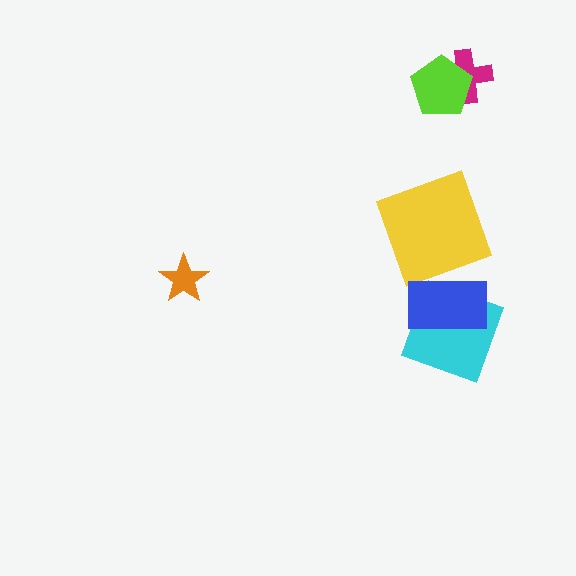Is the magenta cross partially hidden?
Yes, it is partially covered by another shape.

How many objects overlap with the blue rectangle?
1 object overlaps with the blue rectangle.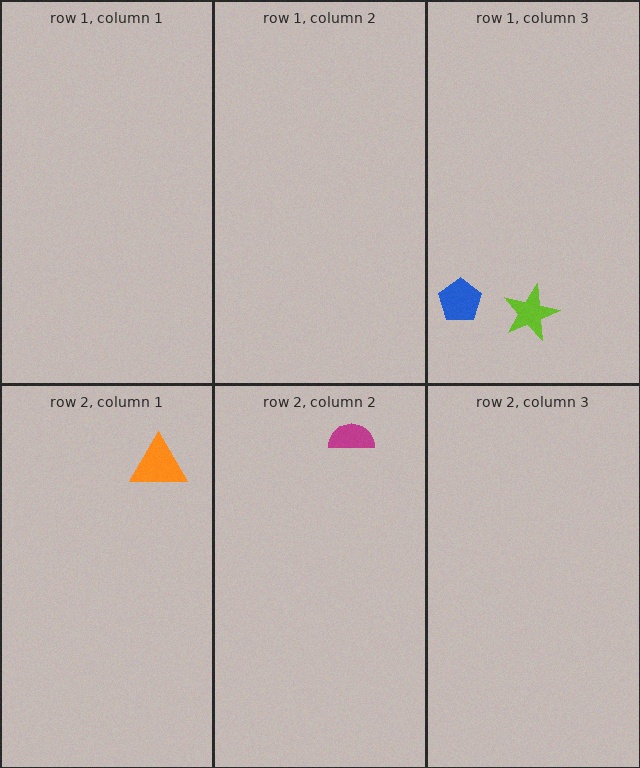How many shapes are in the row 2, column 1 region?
1.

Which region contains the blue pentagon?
The row 1, column 3 region.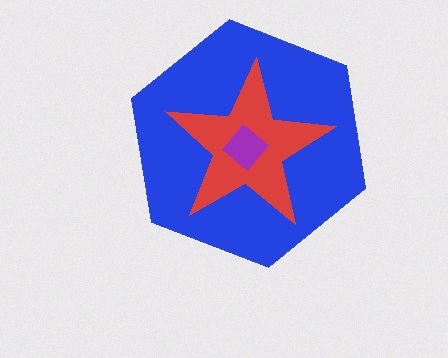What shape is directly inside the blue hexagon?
The red star.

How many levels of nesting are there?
3.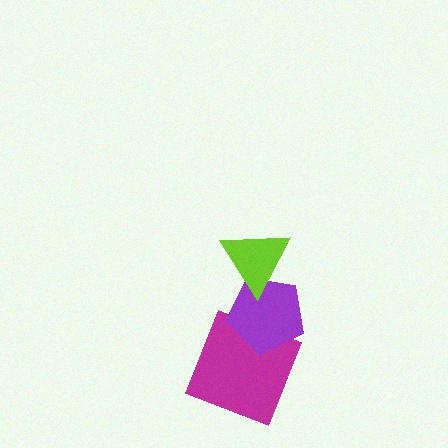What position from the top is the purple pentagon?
The purple pentagon is 2nd from the top.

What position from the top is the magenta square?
The magenta square is 3rd from the top.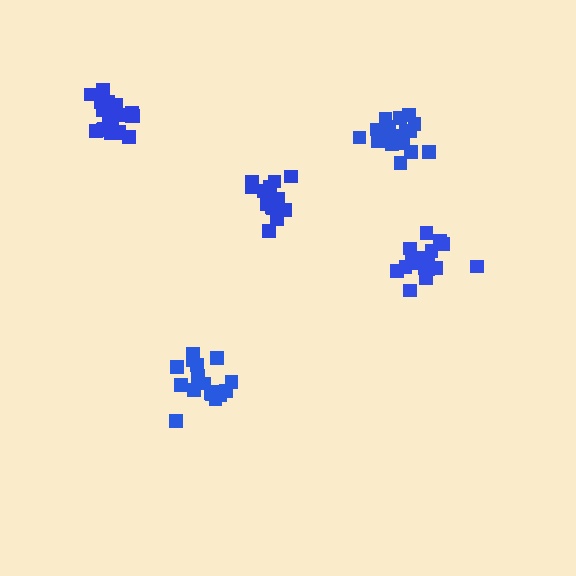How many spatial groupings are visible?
There are 5 spatial groupings.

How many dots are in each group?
Group 1: 20 dots, Group 2: 14 dots, Group 3: 17 dots, Group 4: 20 dots, Group 5: 20 dots (91 total).